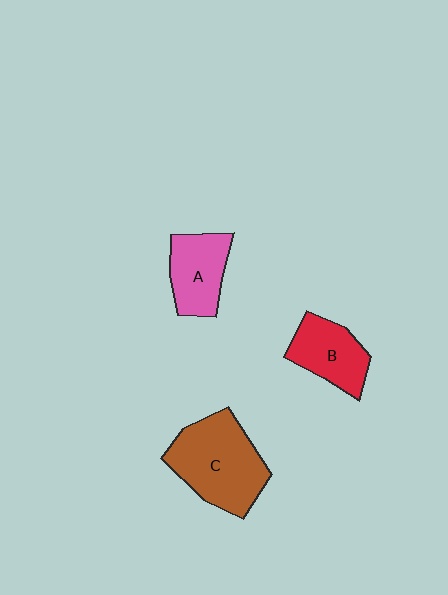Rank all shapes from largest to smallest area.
From largest to smallest: C (brown), A (pink), B (red).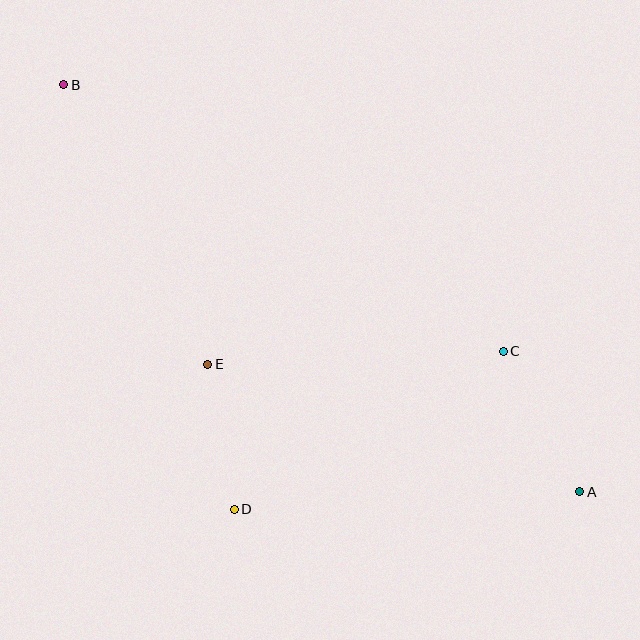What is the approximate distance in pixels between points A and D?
The distance between A and D is approximately 346 pixels.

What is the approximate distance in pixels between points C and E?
The distance between C and E is approximately 296 pixels.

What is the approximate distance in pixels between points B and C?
The distance between B and C is approximately 514 pixels.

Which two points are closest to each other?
Points D and E are closest to each other.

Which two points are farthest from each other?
Points A and B are farthest from each other.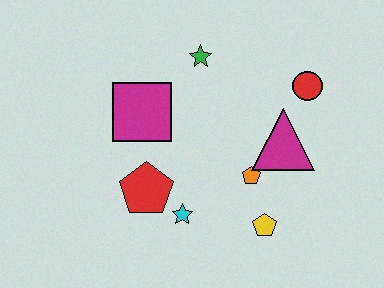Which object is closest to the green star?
The magenta square is closest to the green star.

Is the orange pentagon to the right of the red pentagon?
Yes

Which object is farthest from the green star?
The yellow pentagon is farthest from the green star.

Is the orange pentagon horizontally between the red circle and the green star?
Yes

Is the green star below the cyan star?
No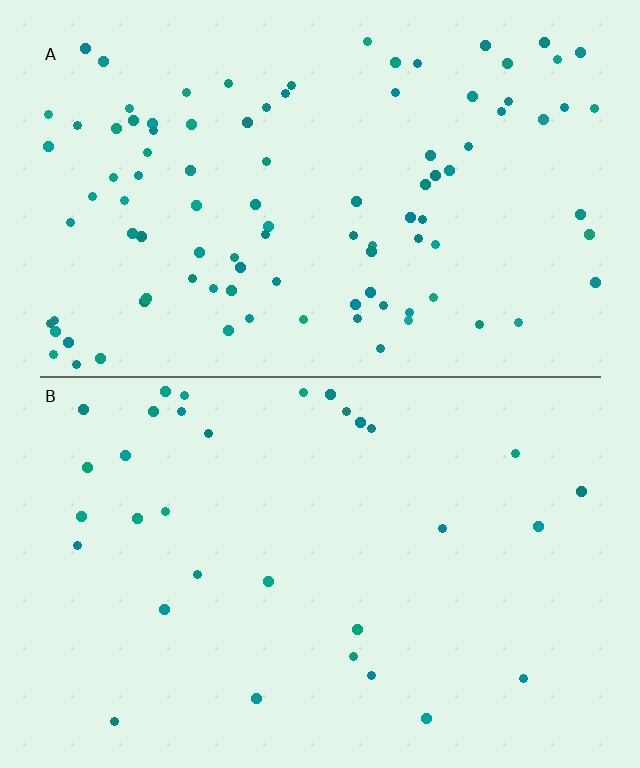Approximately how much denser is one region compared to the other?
Approximately 3.1× — region A over region B.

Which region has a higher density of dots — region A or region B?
A (the top).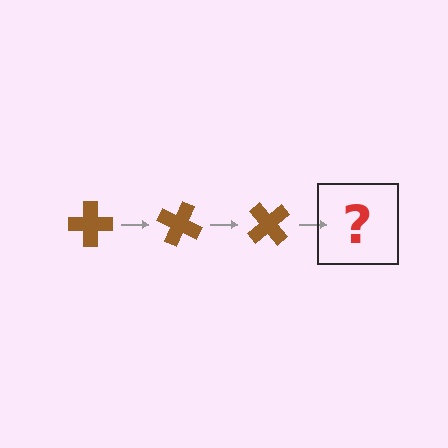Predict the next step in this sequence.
The next step is a brown cross rotated 75 degrees.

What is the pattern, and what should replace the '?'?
The pattern is that the cross rotates 25 degrees each step. The '?' should be a brown cross rotated 75 degrees.